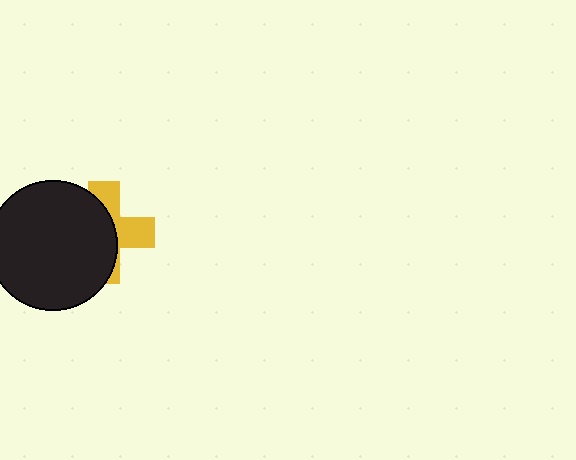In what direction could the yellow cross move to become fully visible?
The yellow cross could move right. That would shift it out from behind the black circle entirely.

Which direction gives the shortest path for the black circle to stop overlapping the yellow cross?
Moving left gives the shortest separation.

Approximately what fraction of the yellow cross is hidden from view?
Roughly 60% of the yellow cross is hidden behind the black circle.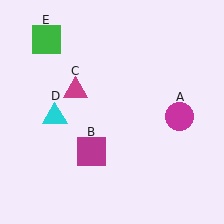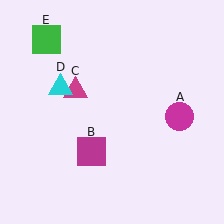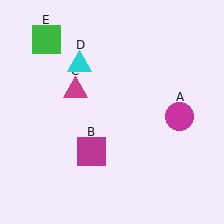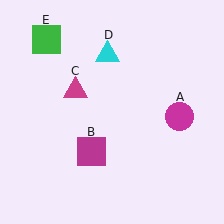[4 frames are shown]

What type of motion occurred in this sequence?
The cyan triangle (object D) rotated clockwise around the center of the scene.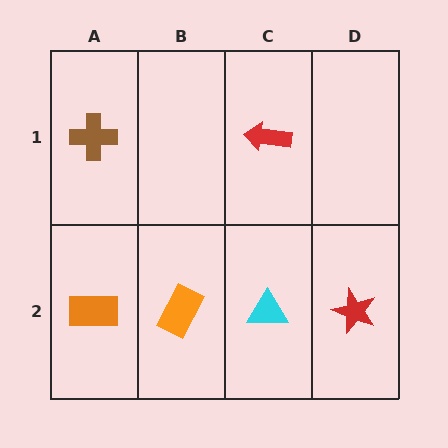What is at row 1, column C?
A red arrow.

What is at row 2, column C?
A cyan triangle.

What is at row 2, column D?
A red star.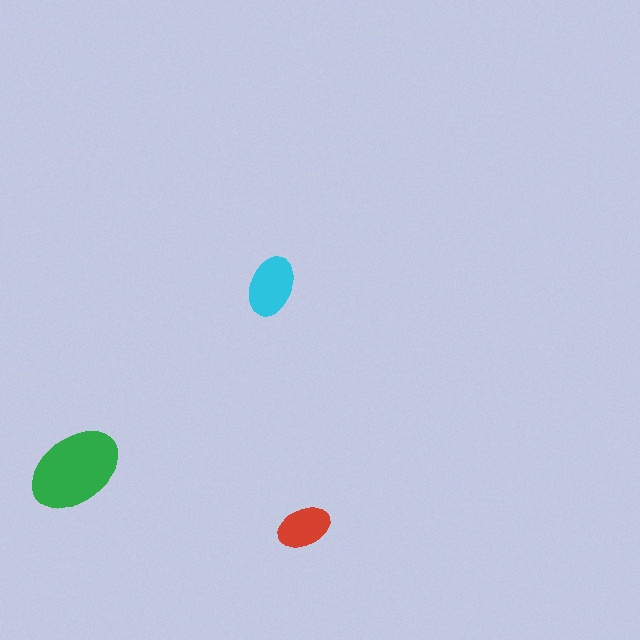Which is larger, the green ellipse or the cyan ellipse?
The green one.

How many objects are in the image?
There are 3 objects in the image.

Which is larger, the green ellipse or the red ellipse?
The green one.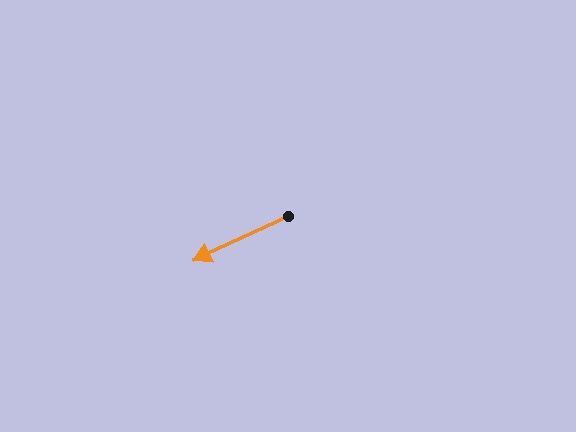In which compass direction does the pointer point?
Southwest.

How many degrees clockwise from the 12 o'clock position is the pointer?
Approximately 245 degrees.